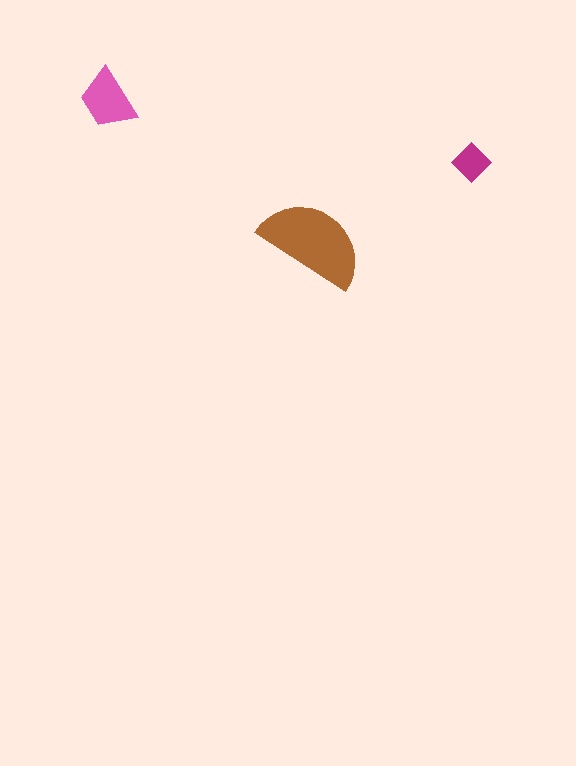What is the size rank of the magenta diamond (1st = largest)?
3rd.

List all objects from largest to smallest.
The brown semicircle, the pink trapezoid, the magenta diamond.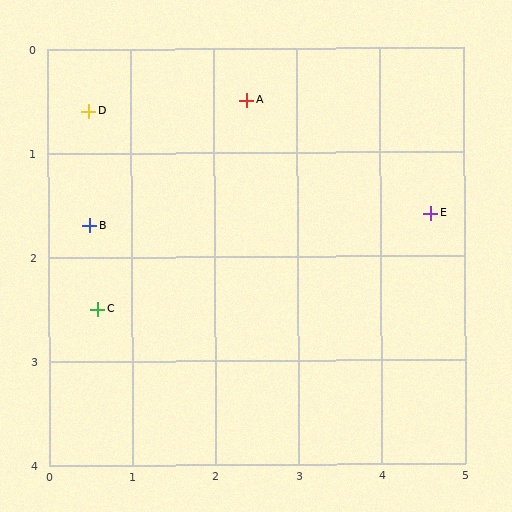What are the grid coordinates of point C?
Point C is at approximately (0.6, 2.5).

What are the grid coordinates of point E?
Point E is at approximately (4.6, 1.6).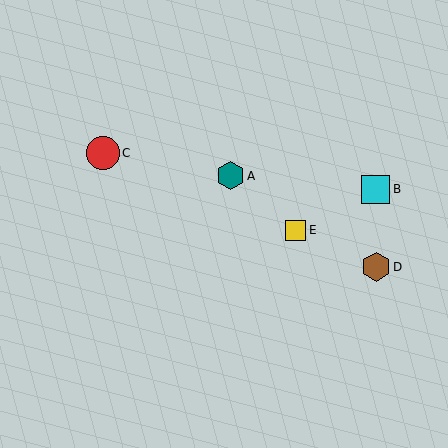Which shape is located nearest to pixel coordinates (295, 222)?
The yellow square (labeled E) at (296, 230) is nearest to that location.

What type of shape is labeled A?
Shape A is a teal hexagon.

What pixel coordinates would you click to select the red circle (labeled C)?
Click at (103, 153) to select the red circle C.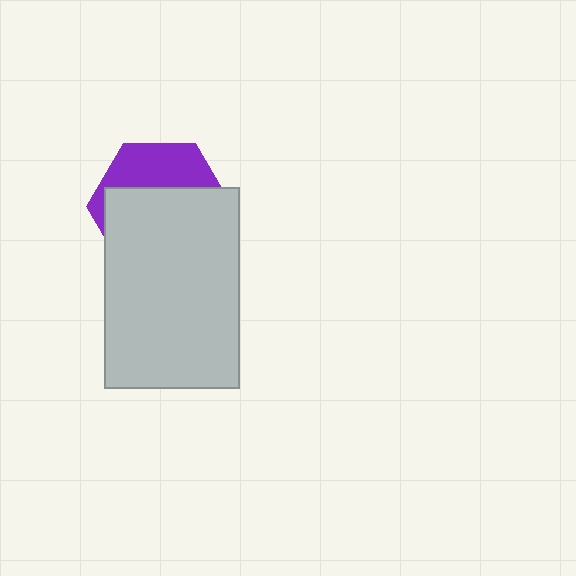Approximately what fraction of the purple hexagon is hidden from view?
Roughly 65% of the purple hexagon is hidden behind the light gray rectangle.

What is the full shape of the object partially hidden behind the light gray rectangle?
The partially hidden object is a purple hexagon.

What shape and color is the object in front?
The object in front is a light gray rectangle.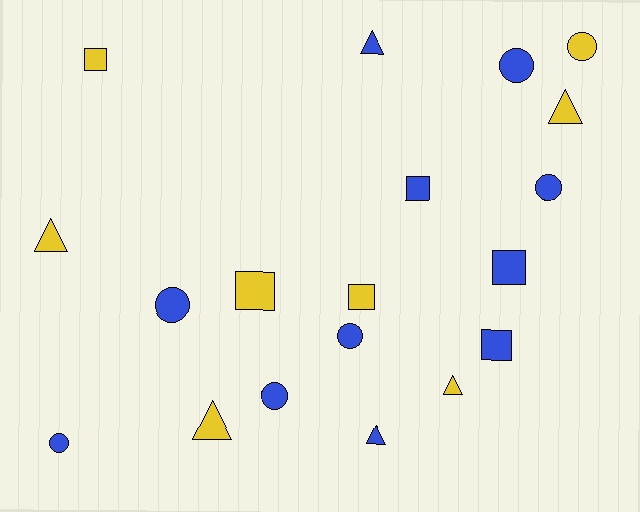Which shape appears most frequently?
Circle, with 7 objects.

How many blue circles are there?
There are 6 blue circles.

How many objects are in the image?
There are 19 objects.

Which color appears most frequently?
Blue, with 11 objects.